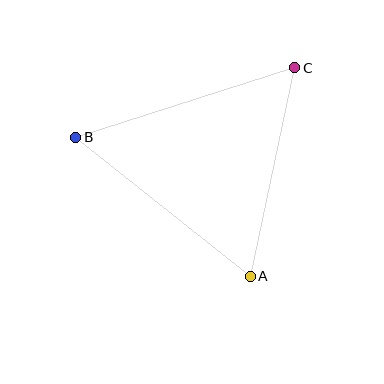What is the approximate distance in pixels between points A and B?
The distance between A and B is approximately 223 pixels.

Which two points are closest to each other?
Points A and C are closest to each other.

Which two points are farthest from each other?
Points B and C are farthest from each other.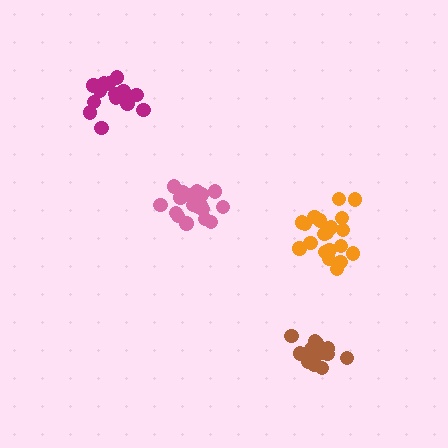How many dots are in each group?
Group 1: 19 dots, Group 2: 17 dots, Group 3: 20 dots, Group 4: 15 dots (71 total).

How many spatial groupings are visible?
There are 4 spatial groupings.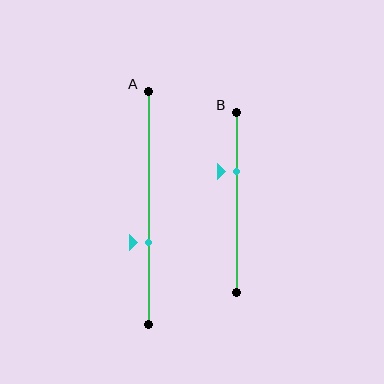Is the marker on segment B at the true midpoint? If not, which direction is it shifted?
No, the marker on segment B is shifted upward by about 17% of the segment length.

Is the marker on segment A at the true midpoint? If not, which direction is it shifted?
No, the marker on segment A is shifted downward by about 15% of the segment length.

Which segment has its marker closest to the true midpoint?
Segment A has its marker closest to the true midpoint.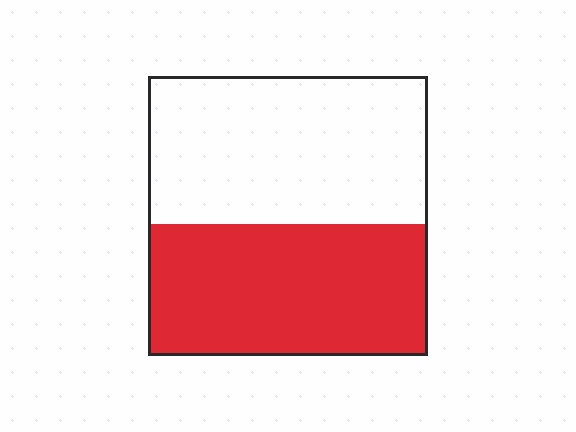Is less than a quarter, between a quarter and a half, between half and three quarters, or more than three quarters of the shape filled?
Between a quarter and a half.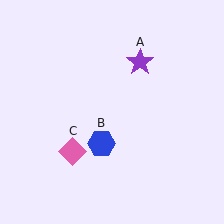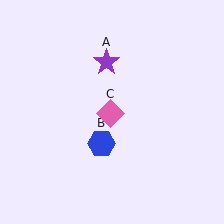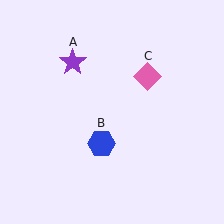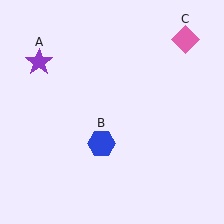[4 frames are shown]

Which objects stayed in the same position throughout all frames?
Blue hexagon (object B) remained stationary.